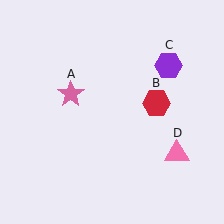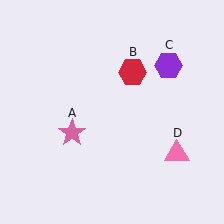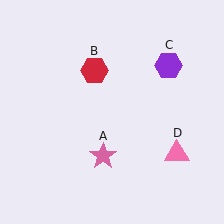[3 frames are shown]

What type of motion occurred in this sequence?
The pink star (object A), red hexagon (object B) rotated counterclockwise around the center of the scene.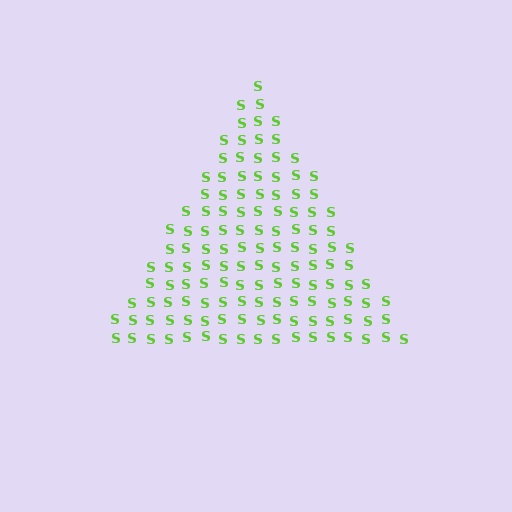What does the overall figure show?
The overall figure shows a triangle.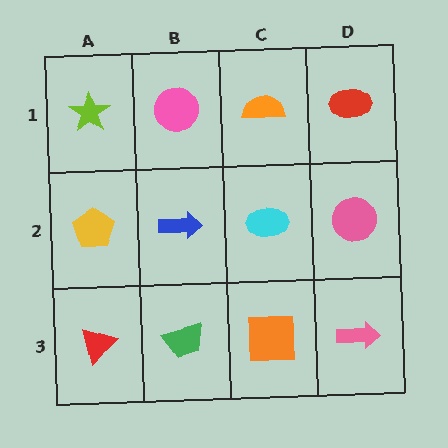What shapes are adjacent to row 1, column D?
A pink circle (row 2, column D), an orange semicircle (row 1, column C).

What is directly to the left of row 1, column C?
A pink circle.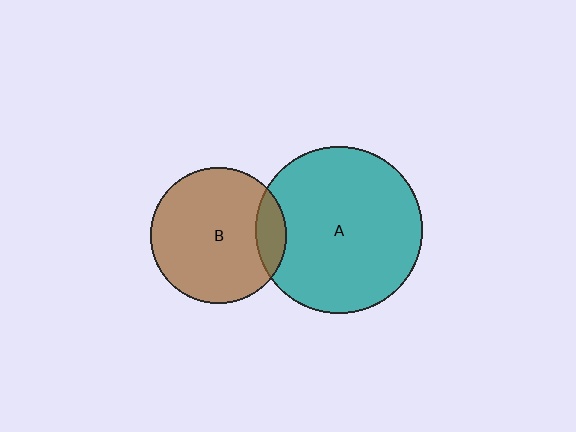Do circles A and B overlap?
Yes.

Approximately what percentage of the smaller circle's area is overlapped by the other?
Approximately 15%.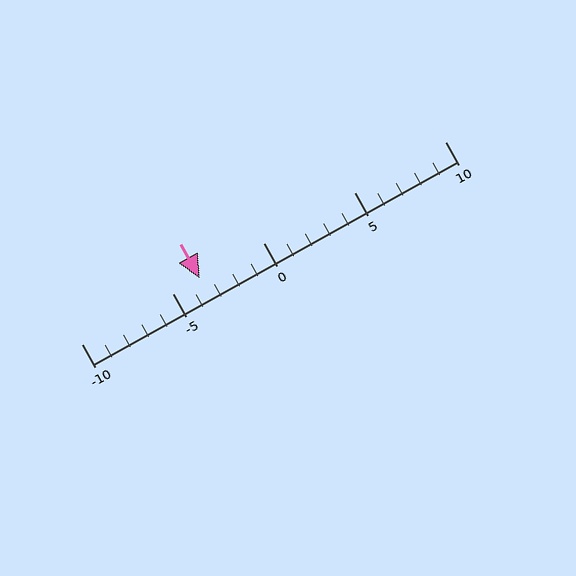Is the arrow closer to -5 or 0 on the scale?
The arrow is closer to -5.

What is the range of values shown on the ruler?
The ruler shows values from -10 to 10.